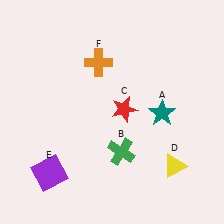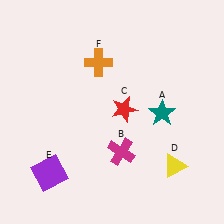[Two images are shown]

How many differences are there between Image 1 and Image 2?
There is 1 difference between the two images.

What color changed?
The cross (B) changed from green in Image 1 to magenta in Image 2.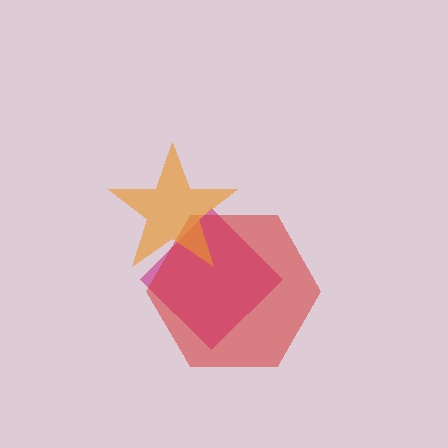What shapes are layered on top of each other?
The layered shapes are: a magenta diamond, a red hexagon, an orange star.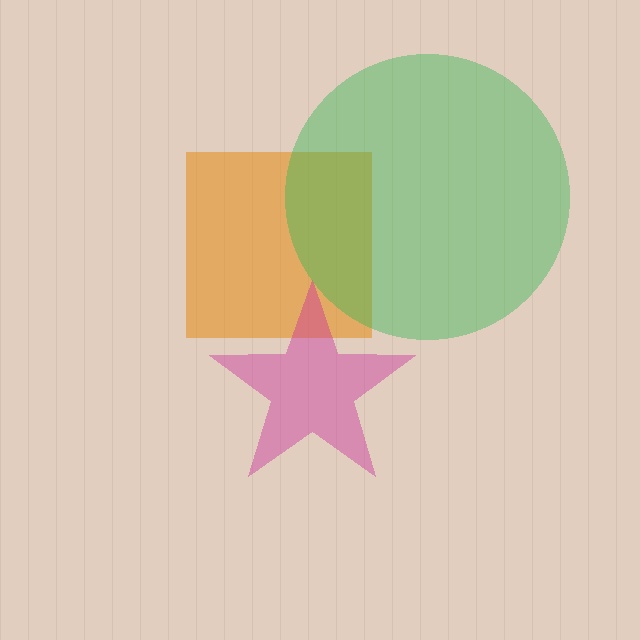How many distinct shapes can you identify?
There are 3 distinct shapes: an orange square, a magenta star, a green circle.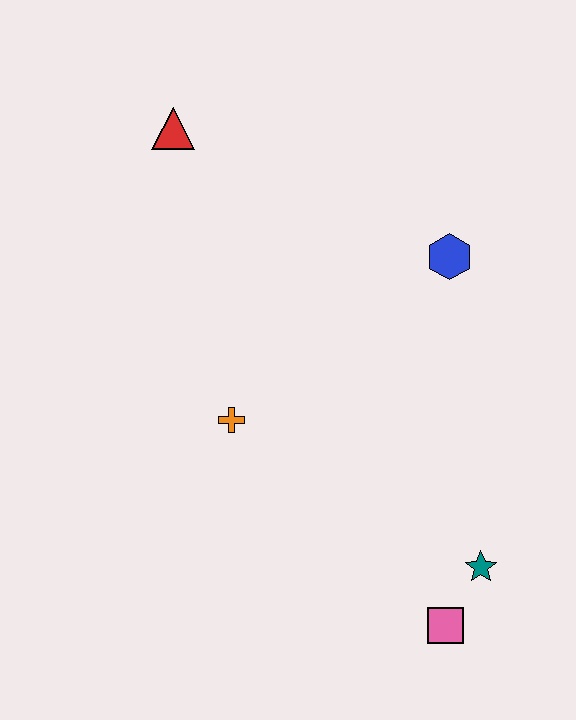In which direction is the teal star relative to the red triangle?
The teal star is below the red triangle.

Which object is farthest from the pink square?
The red triangle is farthest from the pink square.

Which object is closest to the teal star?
The pink square is closest to the teal star.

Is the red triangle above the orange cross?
Yes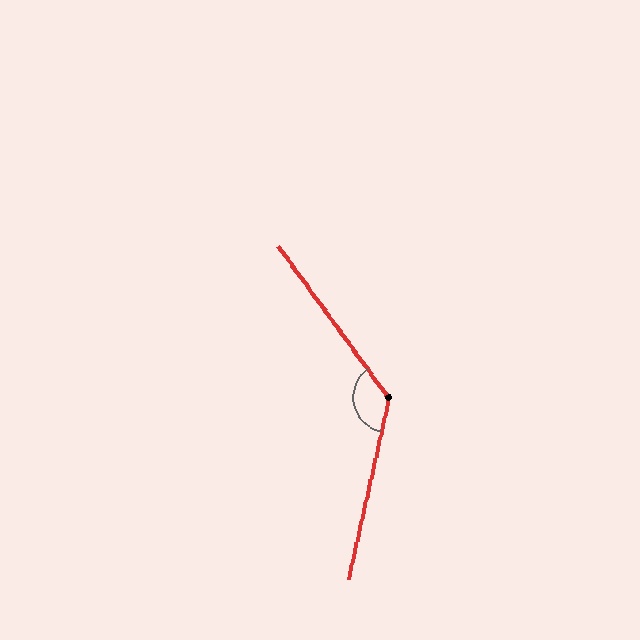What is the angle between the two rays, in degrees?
Approximately 132 degrees.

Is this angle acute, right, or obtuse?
It is obtuse.